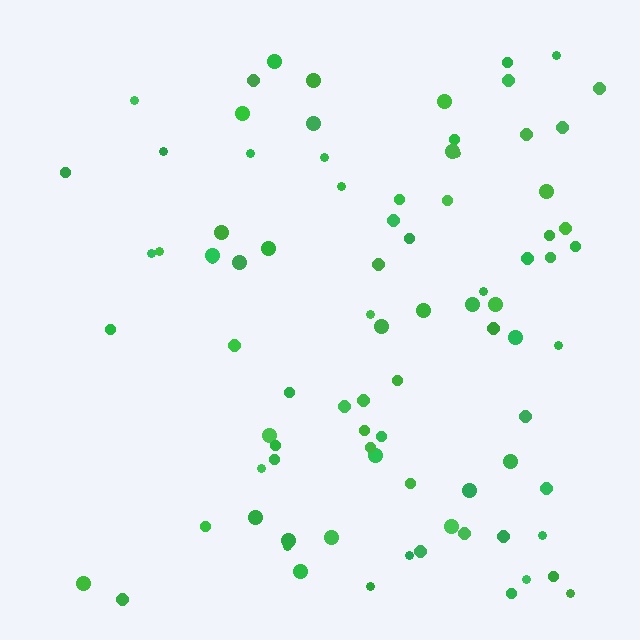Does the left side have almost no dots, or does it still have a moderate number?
Still a moderate number, just noticeably fewer than the right.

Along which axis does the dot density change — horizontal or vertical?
Horizontal.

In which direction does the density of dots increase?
From left to right, with the right side densest.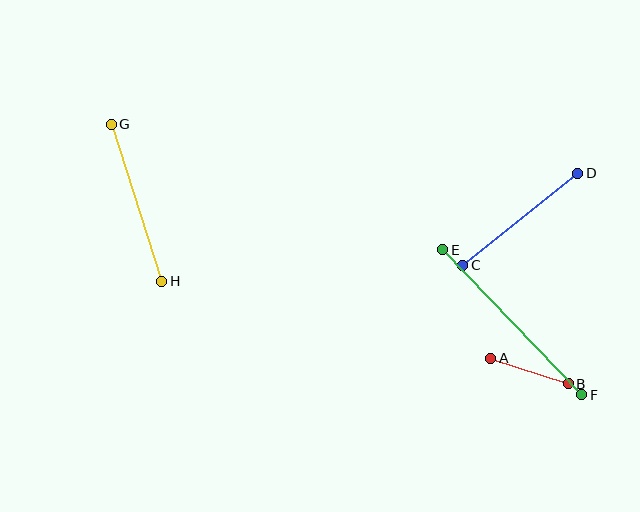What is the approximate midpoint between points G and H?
The midpoint is at approximately (137, 203) pixels.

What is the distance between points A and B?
The distance is approximately 82 pixels.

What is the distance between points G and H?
The distance is approximately 165 pixels.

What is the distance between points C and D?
The distance is approximately 147 pixels.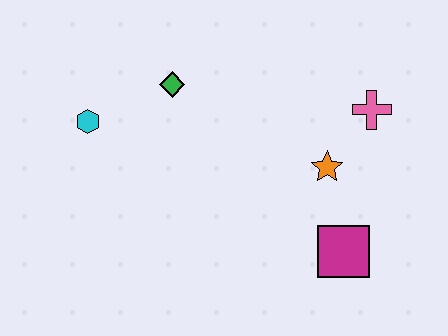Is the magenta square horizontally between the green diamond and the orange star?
No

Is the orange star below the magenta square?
No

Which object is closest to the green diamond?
The cyan hexagon is closest to the green diamond.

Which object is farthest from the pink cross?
The cyan hexagon is farthest from the pink cross.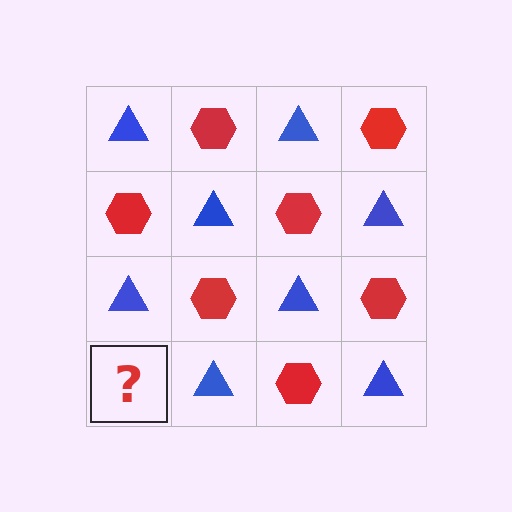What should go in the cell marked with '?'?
The missing cell should contain a red hexagon.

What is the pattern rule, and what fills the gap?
The rule is that it alternates blue triangle and red hexagon in a checkerboard pattern. The gap should be filled with a red hexagon.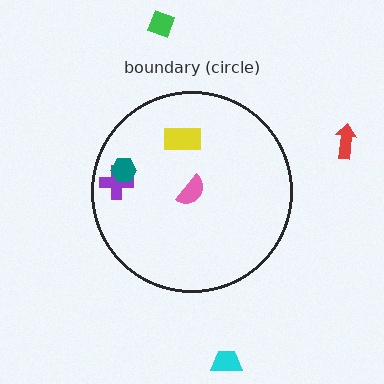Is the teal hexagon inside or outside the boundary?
Inside.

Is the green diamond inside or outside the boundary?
Outside.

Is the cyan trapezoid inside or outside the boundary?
Outside.